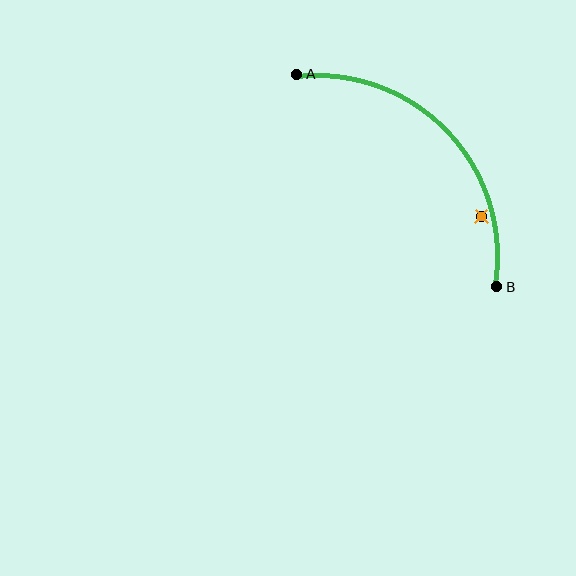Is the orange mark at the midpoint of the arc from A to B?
No — the orange mark does not lie on the arc at all. It sits slightly inside the curve.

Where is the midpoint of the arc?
The arc midpoint is the point on the curve farthest from the straight line joining A and B. It sits above and to the right of that line.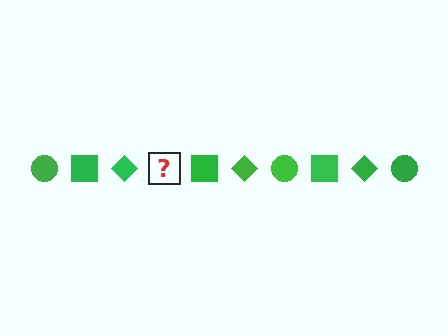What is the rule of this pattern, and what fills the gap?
The rule is that the pattern cycles through circle, square, diamond shapes in green. The gap should be filled with a green circle.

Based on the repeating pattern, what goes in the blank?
The blank should be a green circle.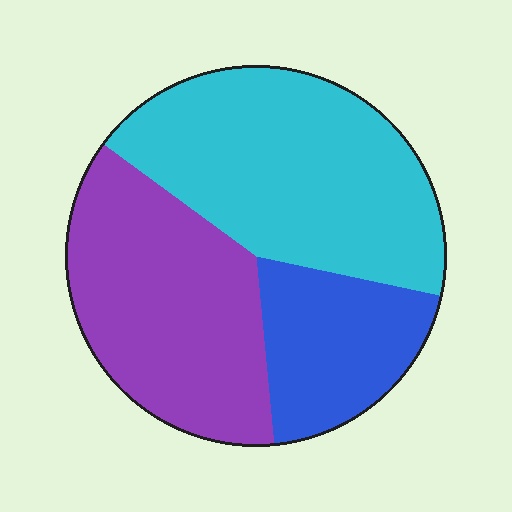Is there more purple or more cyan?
Cyan.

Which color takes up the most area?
Cyan, at roughly 45%.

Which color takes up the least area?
Blue, at roughly 20%.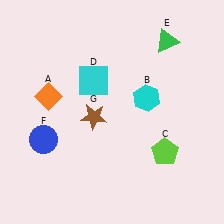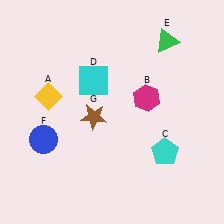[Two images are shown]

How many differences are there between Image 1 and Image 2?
There are 3 differences between the two images.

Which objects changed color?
A changed from orange to yellow. B changed from cyan to magenta. C changed from lime to cyan.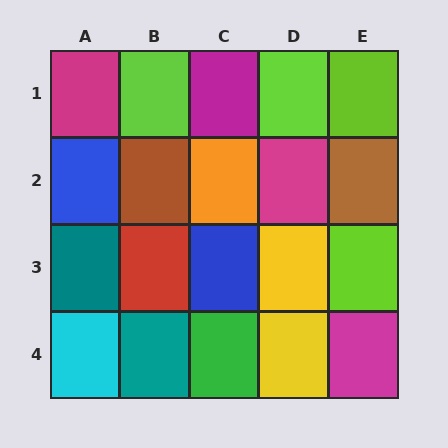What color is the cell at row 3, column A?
Teal.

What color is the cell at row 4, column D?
Yellow.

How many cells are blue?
2 cells are blue.